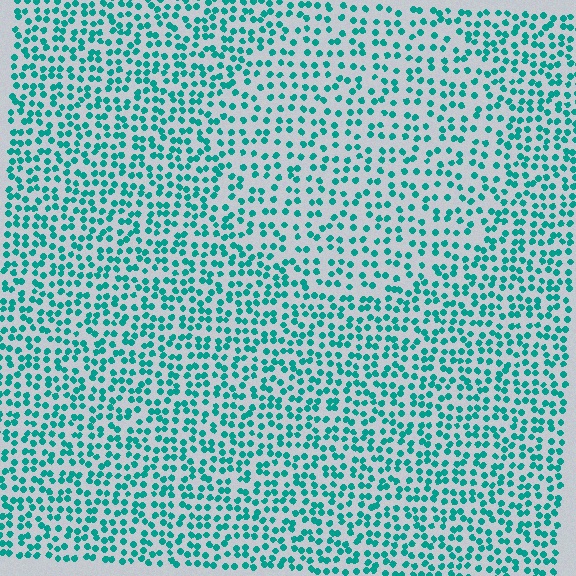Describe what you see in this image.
The image contains small teal elements arranged at two different densities. A circle-shaped region is visible where the elements are less densely packed than the surrounding area.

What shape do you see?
I see a circle.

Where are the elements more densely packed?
The elements are more densely packed outside the circle boundary.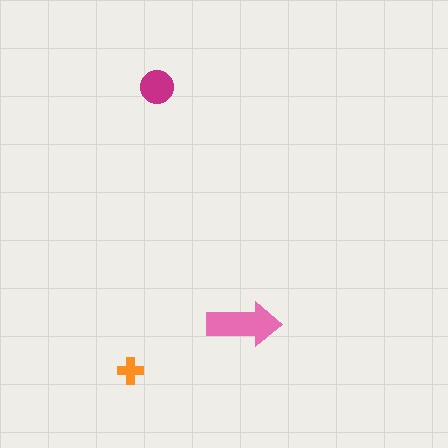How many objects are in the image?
There are 3 objects in the image.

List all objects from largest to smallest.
The pink arrow, the magenta circle, the orange cross.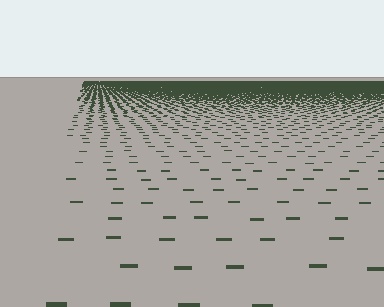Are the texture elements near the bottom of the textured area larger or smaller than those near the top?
Larger. Near the bottom, elements are closer to the viewer and appear at a bigger on-screen size.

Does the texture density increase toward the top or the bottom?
Density increases toward the top.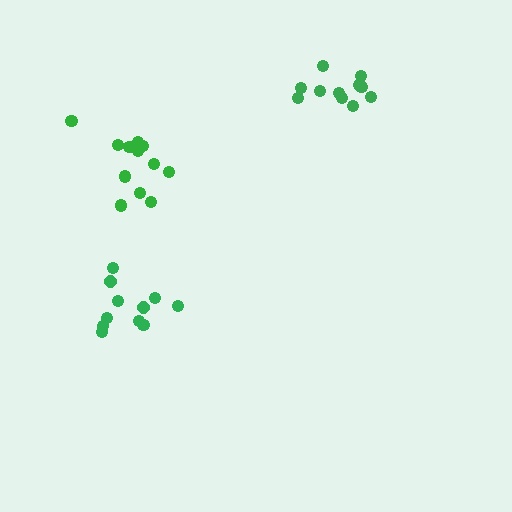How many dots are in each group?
Group 1: 11 dots, Group 2: 12 dots, Group 3: 11 dots (34 total).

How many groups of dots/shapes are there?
There are 3 groups.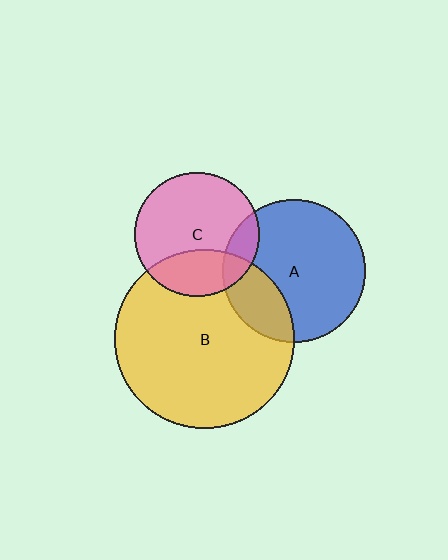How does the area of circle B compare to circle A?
Approximately 1.6 times.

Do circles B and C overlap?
Yes.